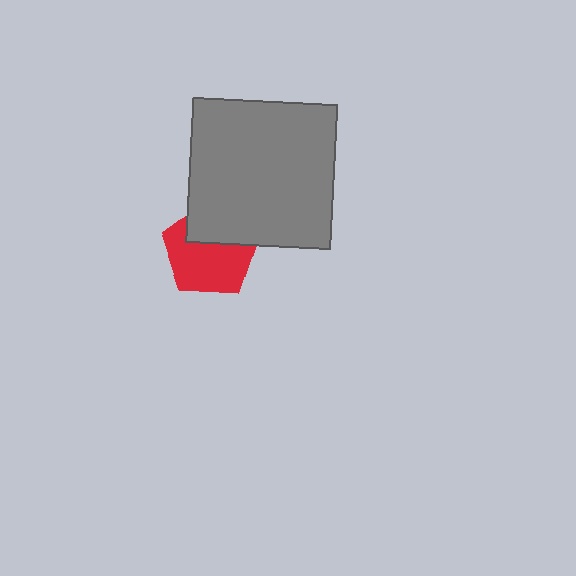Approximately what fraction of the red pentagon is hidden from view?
Roughly 35% of the red pentagon is hidden behind the gray square.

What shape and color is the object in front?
The object in front is a gray square.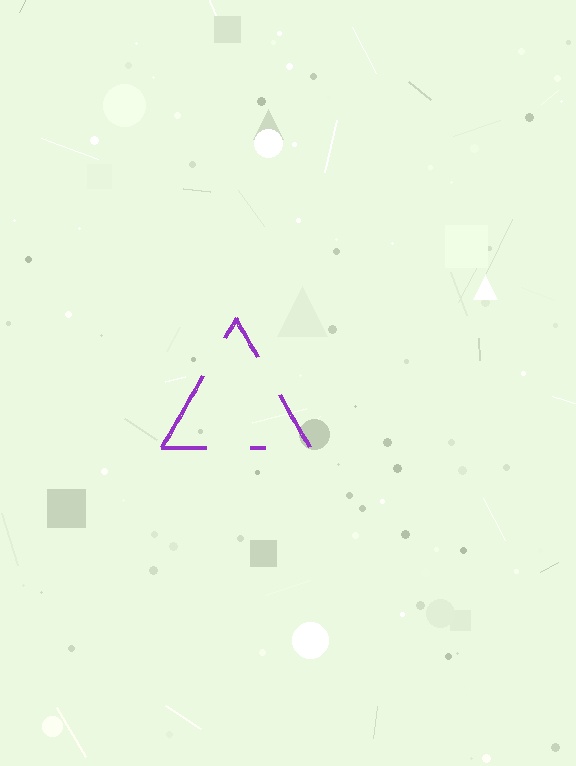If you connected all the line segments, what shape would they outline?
They would outline a triangle.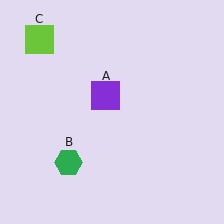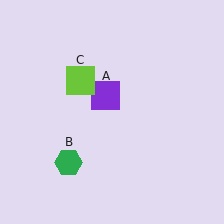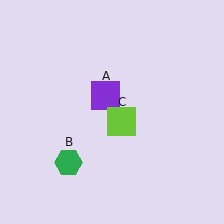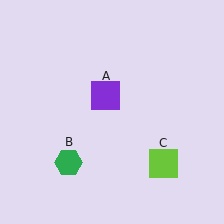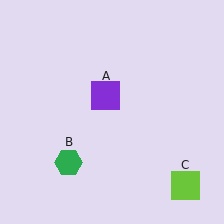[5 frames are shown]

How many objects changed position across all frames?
1 object changed position: lime square (object C).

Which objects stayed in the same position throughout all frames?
Purple square (object A) and green hexagon (object B) remained stationary.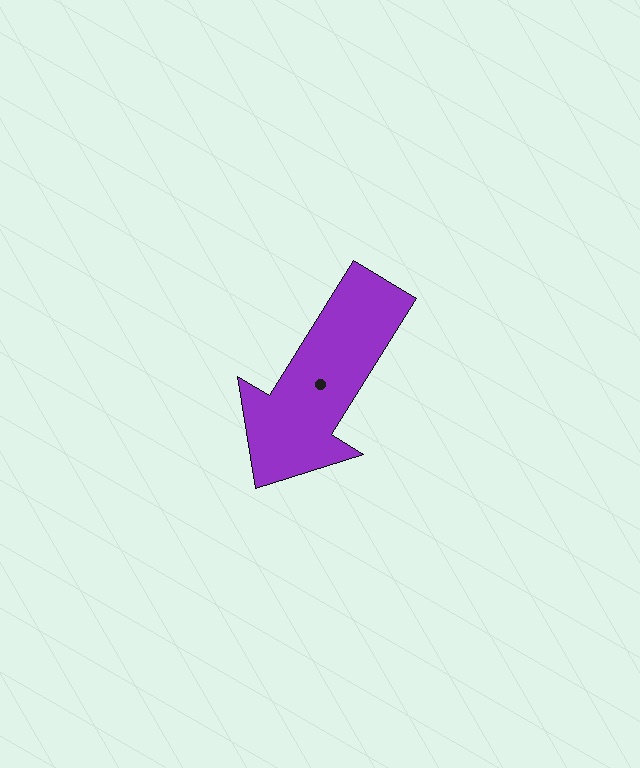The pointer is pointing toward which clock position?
Roughly 7 o'clock.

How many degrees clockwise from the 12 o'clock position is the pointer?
Approximately 212 degrees.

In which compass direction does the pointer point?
Southwest.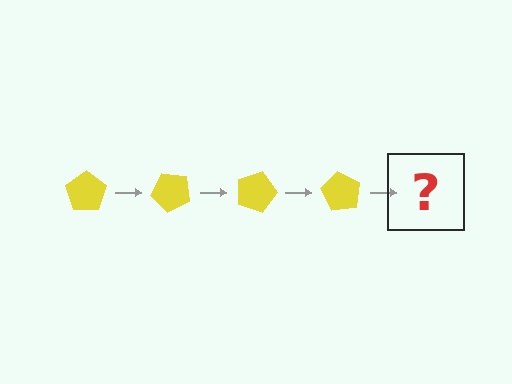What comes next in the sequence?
The next element should be a yellow pentagon rotated 180 degrees.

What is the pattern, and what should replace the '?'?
The pattern is that the pentagon rotates 45 degrees each step. The '?' should be a yellow pentagon rotated 180 degrees.